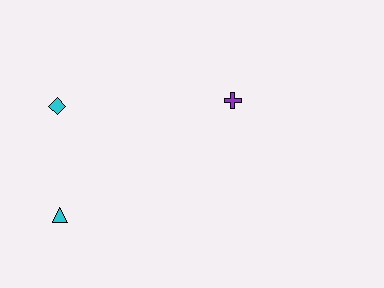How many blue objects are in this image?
There are no blue objects.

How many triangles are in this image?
There is 1 triangle.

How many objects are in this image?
There are 3 objects.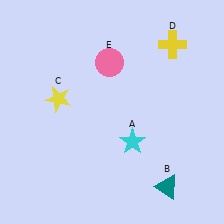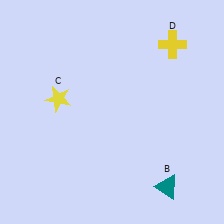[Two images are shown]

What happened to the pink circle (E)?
The pink circle (E) was removed in Image 2. It was in the top-left area of Image 1.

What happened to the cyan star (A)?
The cyan star (A) was removed in Image 2. It was in the bottom-right area of Image 1.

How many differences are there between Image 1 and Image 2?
There are 2 differences between the two images.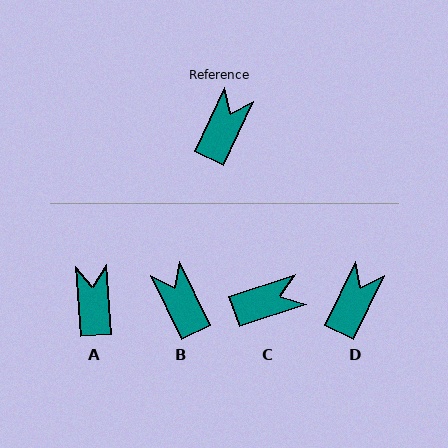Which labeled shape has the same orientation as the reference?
D.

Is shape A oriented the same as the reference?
No, it is off by about 29 degrees.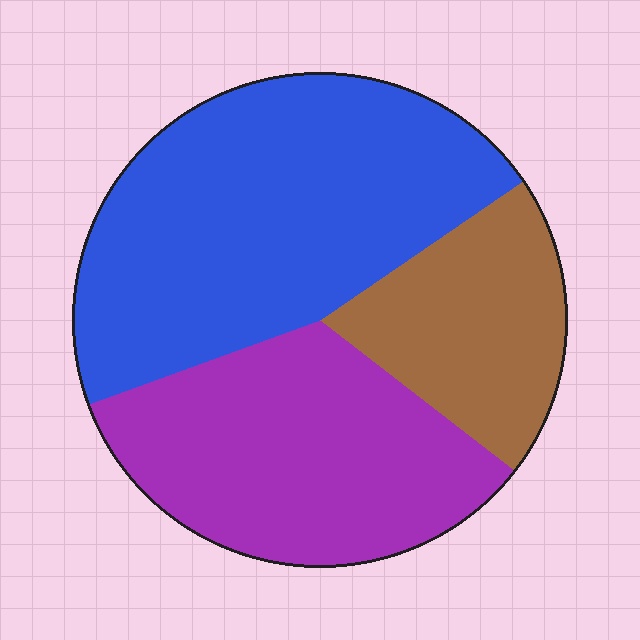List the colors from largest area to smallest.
From largest to smallest: blue, purple, brown.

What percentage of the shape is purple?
Purple covers 34% of the shape.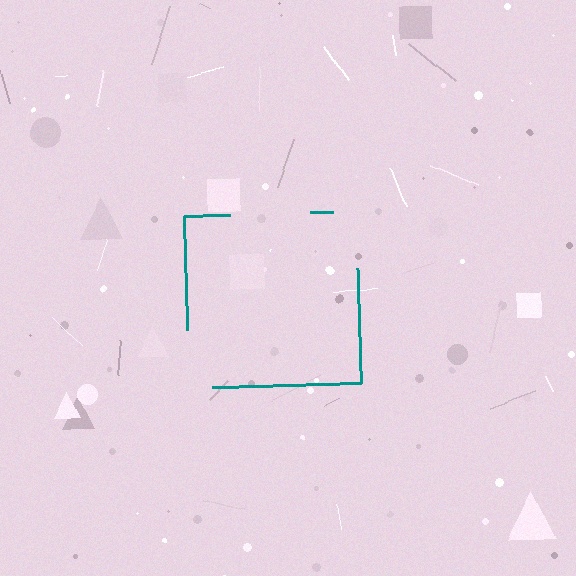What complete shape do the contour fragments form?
The contour fragments form a square.